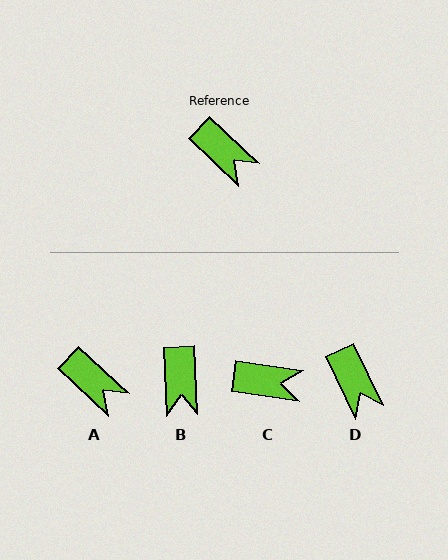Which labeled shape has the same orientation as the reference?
A.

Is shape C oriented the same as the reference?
No, it is off by about 34 degrees.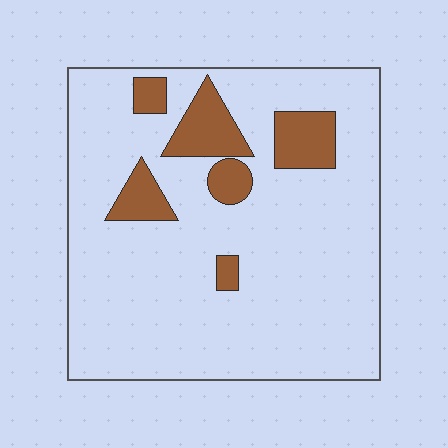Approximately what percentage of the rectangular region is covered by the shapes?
Approximately 15%.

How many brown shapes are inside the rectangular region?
6.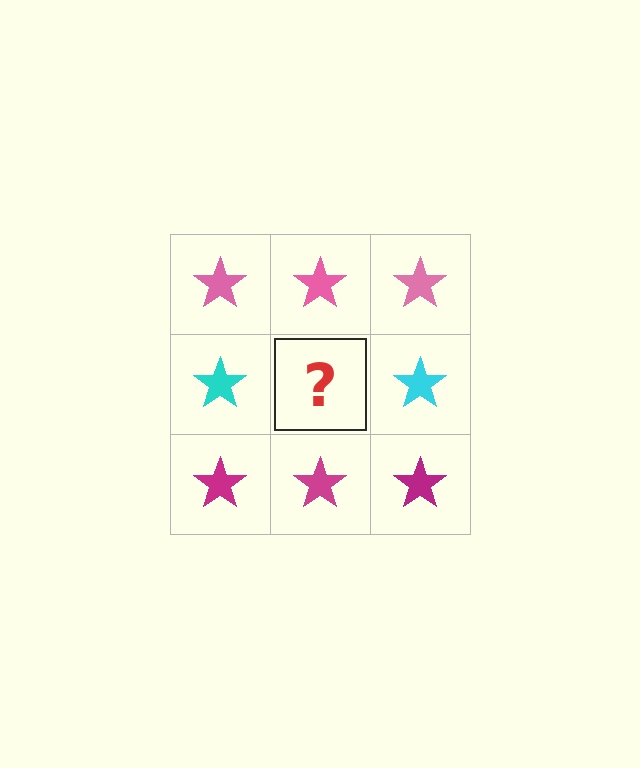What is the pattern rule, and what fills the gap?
The rule is that each row has a consistent color. The gap should be filled with a cyan star.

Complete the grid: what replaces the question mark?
The question mark should be replaced with a cyan star.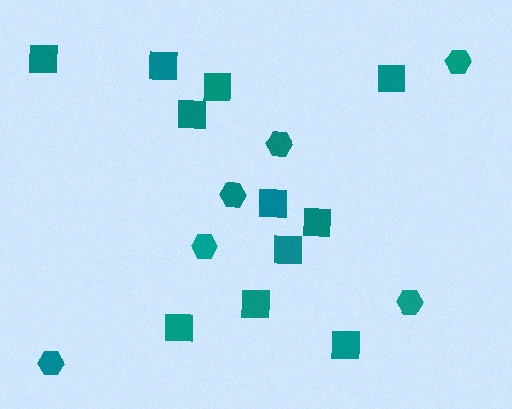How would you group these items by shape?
There are 2 groups: one group of hexagons (6) and one group of squares (11).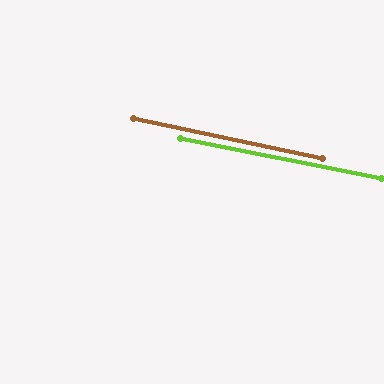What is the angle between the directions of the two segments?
Approximately 1 degree.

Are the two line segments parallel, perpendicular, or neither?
Parallel — their directions differ by only 0.7°.